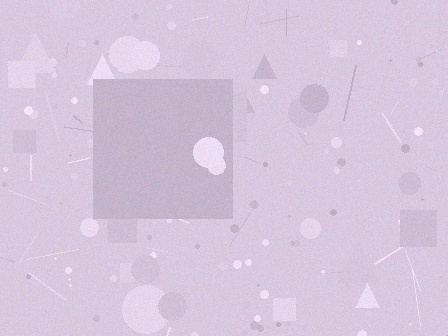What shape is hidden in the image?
A square is hidden in the image.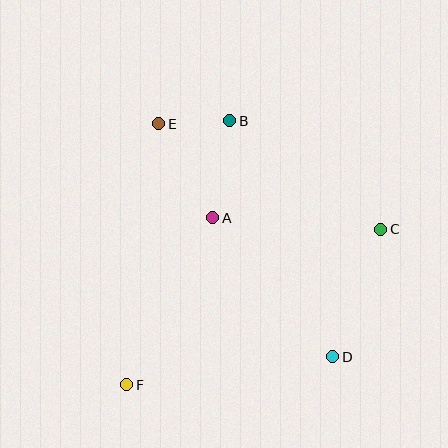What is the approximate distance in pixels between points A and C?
The distance between A and C is approximately 168 pixels.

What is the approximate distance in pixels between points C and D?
The distance between C and D is approximately 136 pixels.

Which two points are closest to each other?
Points B and E are closest to each other.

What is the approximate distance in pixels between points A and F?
The distance between A and F is approximately 188 pixels.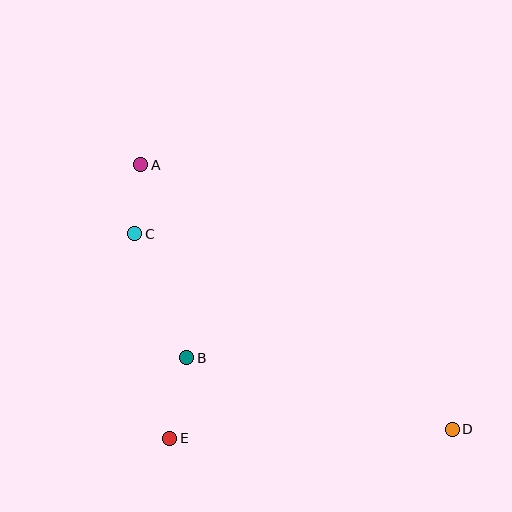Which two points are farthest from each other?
Points A and D are farthest from each other.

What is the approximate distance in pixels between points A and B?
The distance between A and B is approximately 199 pixels.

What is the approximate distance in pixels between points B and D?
The distance between B and D is approximately 275 pixels.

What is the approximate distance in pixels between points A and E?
The distance between A and E is approximately 275 pixels.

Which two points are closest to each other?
Points A and C are closest to each other.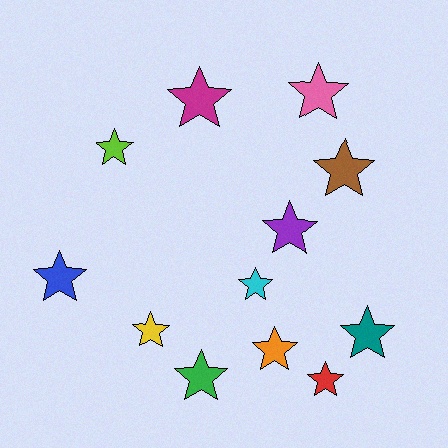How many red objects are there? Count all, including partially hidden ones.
There is 1 red object.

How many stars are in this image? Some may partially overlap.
There are 12 stars.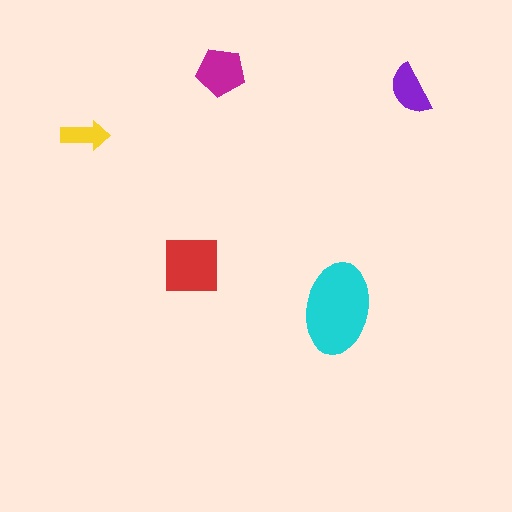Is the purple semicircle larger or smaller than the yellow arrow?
Larger.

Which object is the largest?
The cyan ellipse.